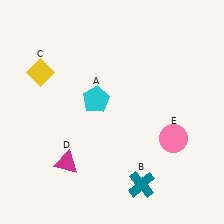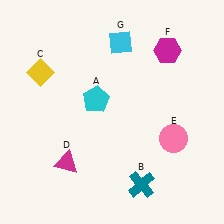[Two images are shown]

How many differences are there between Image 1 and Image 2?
There are 2 differences between the two images.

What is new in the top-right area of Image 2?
A cyan diamond (G) was added in the top-right area of Image 2.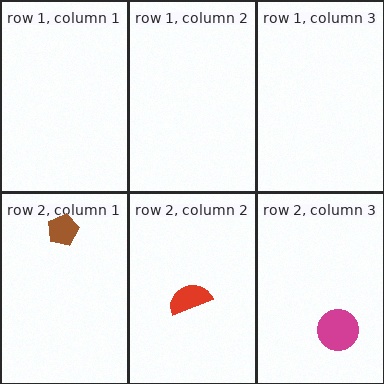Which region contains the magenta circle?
The row 2, column 3 region.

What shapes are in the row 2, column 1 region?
The brown pentagon.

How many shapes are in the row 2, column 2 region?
1.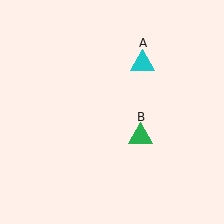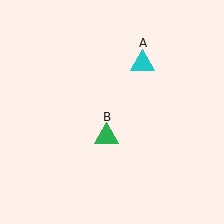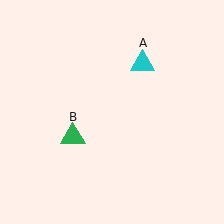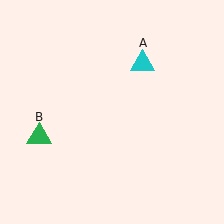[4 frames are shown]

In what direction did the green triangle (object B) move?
The green triangle (object B) moved left.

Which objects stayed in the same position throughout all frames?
Cyan triangle (object A) remained stationary.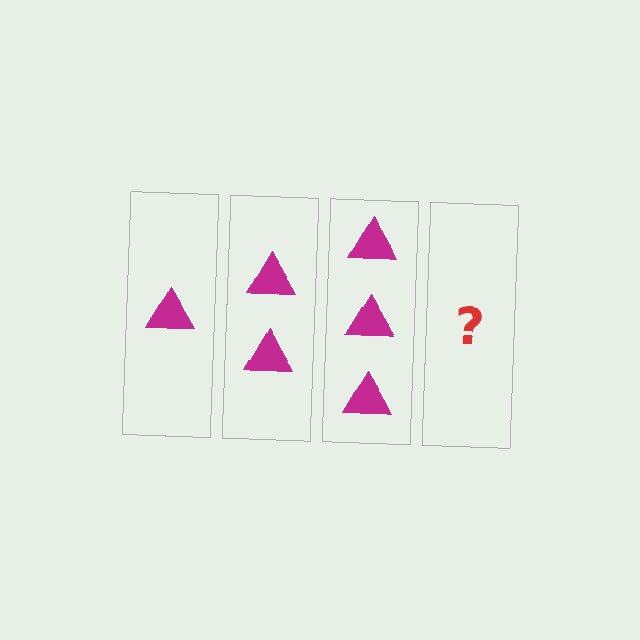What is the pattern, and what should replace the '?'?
The pattern is that each step adds one more triangle. The '?' should be 4 triangles.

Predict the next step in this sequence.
The next step is 4 triangles.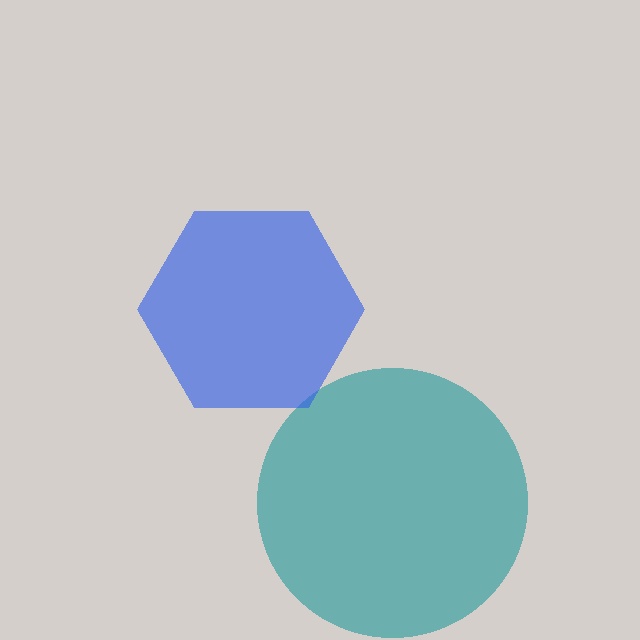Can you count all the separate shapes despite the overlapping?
Yes, there are 2 separate shapes.